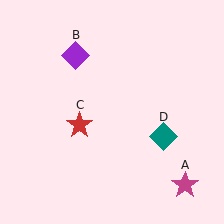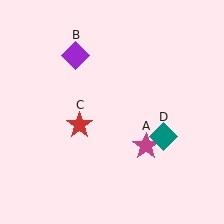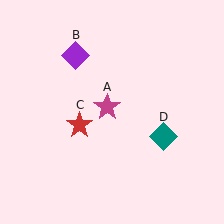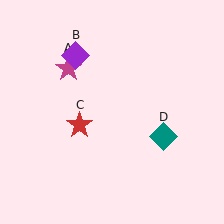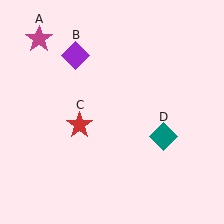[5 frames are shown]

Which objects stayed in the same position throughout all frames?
Purple diamond (object B) and red star (object C) and teal diamond (object D) remained stationary.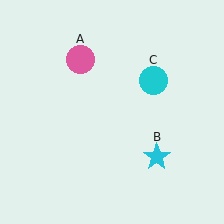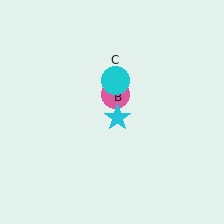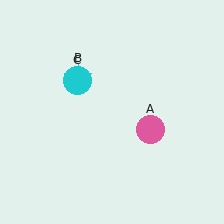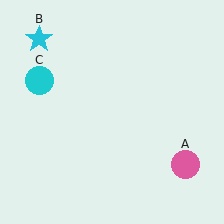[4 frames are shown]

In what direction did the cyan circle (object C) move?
The cyan circle (object C) moved left.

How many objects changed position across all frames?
3 objects changed position: pink circle (object A), cyan star (object B), cyan circle (object C).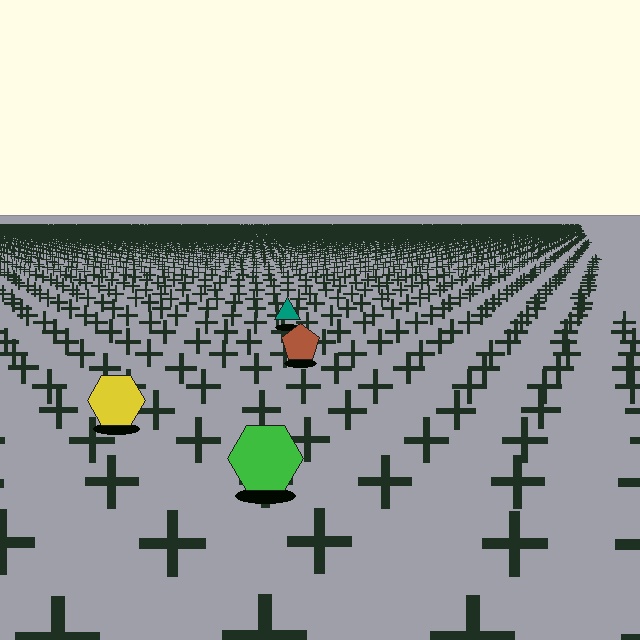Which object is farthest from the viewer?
The teal triangle is farthest from the viewer. It appears smaller and the ground texture around it is denser.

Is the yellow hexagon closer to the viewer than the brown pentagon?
Yes. The yellow hexagon is closer — you can tell from the texture gradient: the ground texture is coarser near it.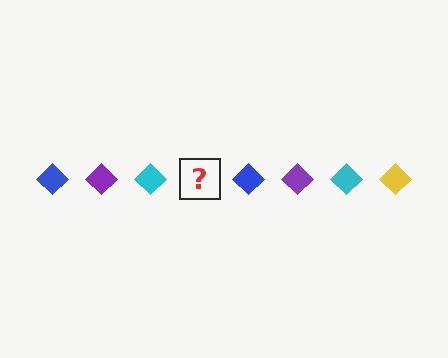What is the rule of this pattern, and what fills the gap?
The rule is that the pattern cycles through blue, purple, cyan, yellow diamonds. The gap should be filled with a yellow diamond.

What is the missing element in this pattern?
The missing element is a yellow diamond.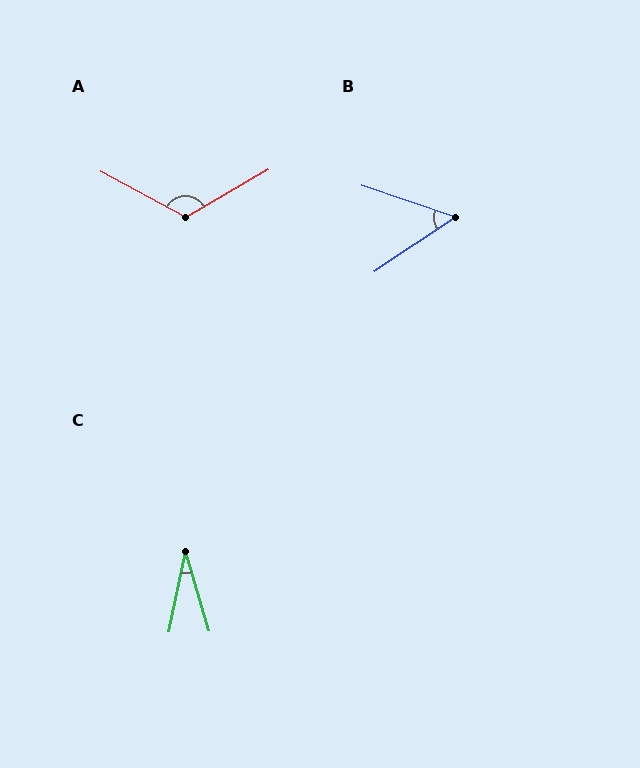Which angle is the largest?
A, at approximately 122 degrees.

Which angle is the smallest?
C, at approximately 28 degrees.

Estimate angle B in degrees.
Approximately 53 degrees.